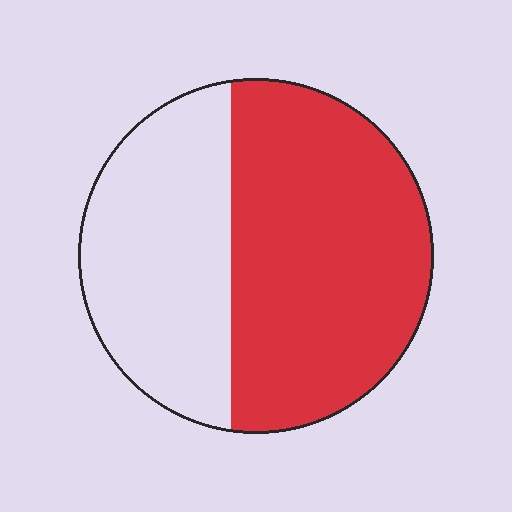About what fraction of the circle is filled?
About three fifths (3/5).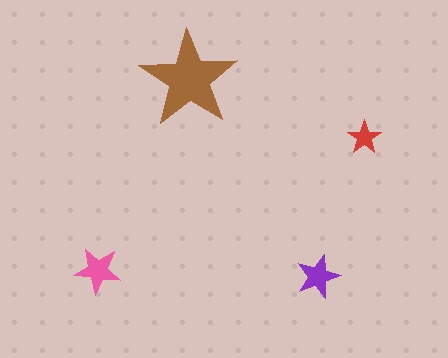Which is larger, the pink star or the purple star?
The pink one.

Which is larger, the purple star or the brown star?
The brown one.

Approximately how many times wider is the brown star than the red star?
About 3 times wider.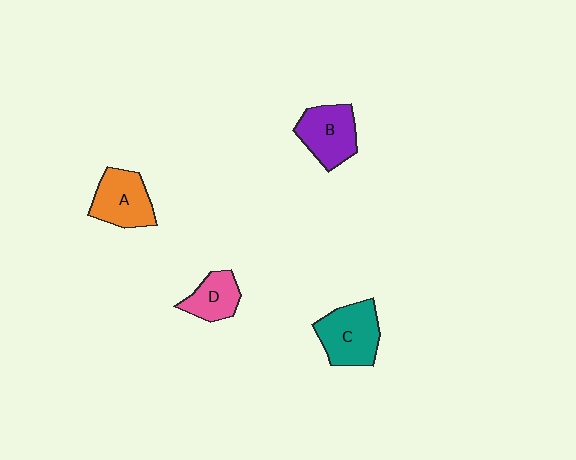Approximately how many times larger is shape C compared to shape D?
Approximately 1.6 times.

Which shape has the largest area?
Shape C (teal).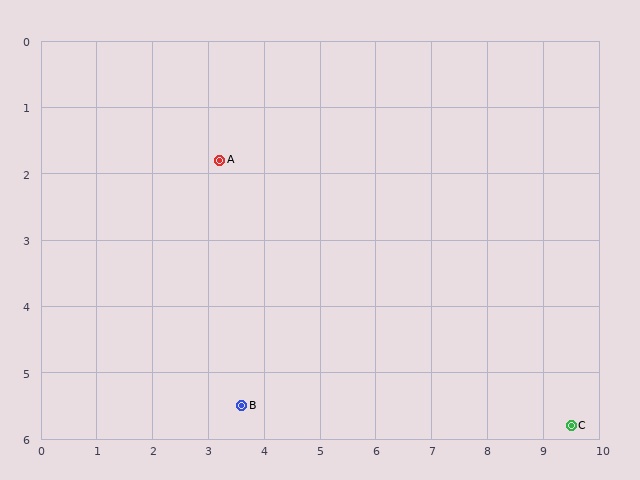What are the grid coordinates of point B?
Point B is at approximately (3.6, 5.5).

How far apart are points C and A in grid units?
Points C and A are about 7.5 grid units apart.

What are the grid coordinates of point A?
Point A is at approximately (3.2, 1.8).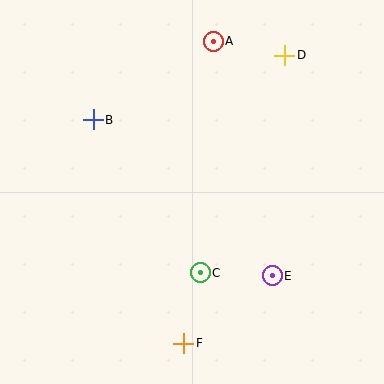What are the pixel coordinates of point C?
Point C is at (200, 273).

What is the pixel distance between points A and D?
The distance between A and D is 73 pixels.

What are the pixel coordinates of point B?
Point B is at (93, 120).